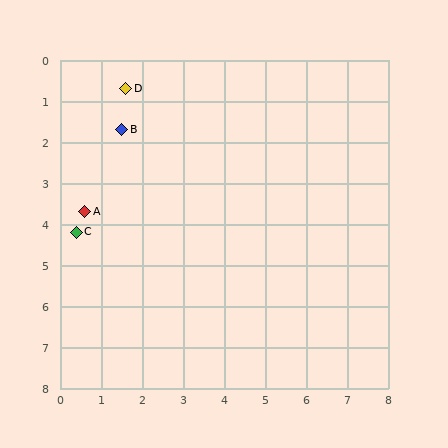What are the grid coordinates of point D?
Point D is at approximately (1.6, 0.7).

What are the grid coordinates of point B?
Point B is at approximately (1.5, 1.7).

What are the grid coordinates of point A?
Point A is at approximately (0.6, 3.7).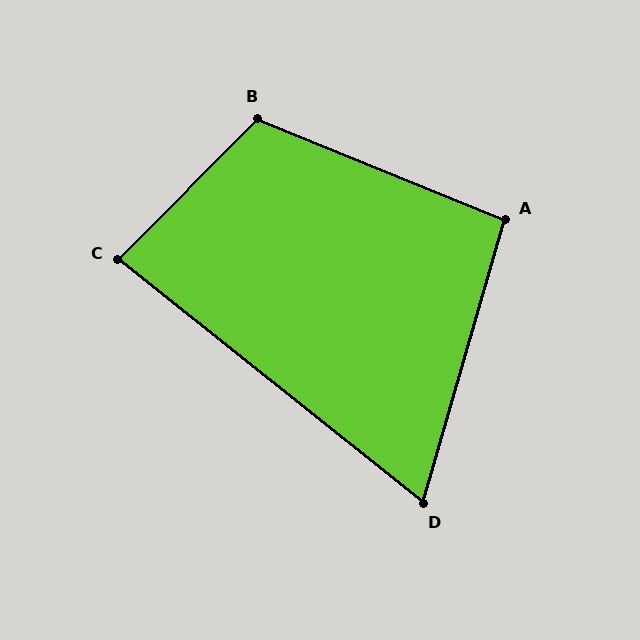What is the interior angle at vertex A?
Approximately 96 degrees (obtuse).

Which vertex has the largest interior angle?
B, at approximately 112 degrees.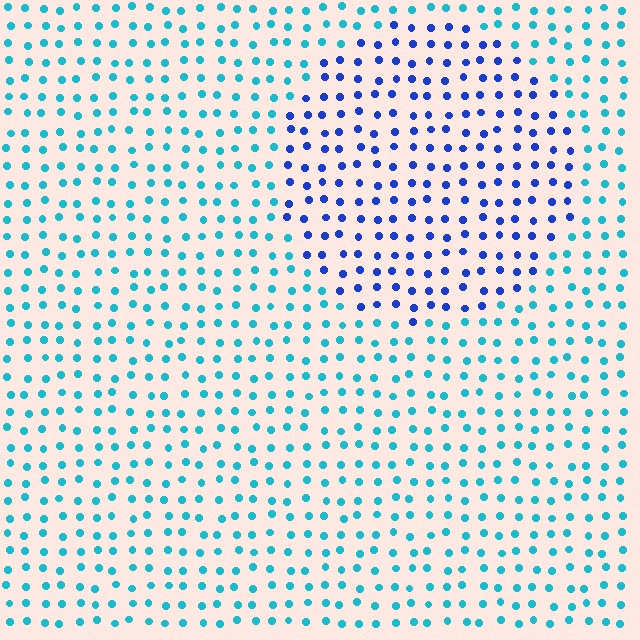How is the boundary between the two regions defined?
The boundary is defined purely by a slight shift in hue (about 43 degrees). Spacing, size, and orientation are identical on both sides.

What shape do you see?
I see a circle.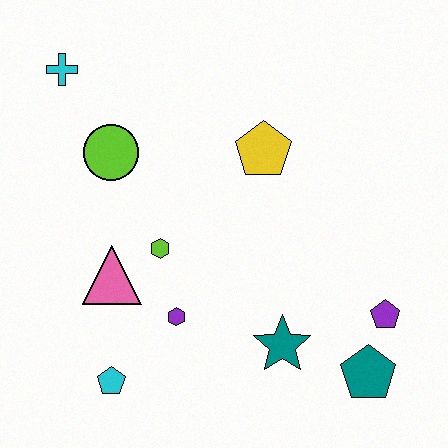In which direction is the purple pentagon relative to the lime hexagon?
The purple pentagon is to the right of the lime hexagon.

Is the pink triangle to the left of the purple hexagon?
Yes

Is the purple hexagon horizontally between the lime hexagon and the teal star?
Yes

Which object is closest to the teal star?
The teal pentagon is closest to the teal star.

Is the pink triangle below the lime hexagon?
Yes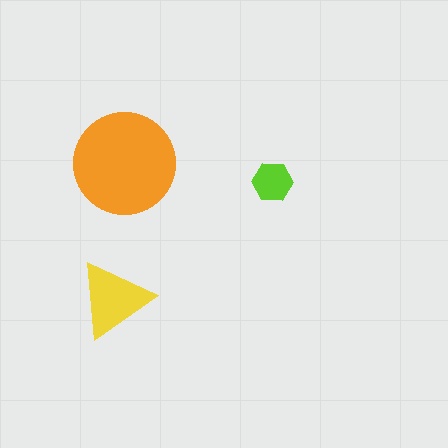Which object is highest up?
The orange circle is topmost.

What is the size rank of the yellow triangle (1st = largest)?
2nd.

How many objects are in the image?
There are 3 objects in the image.